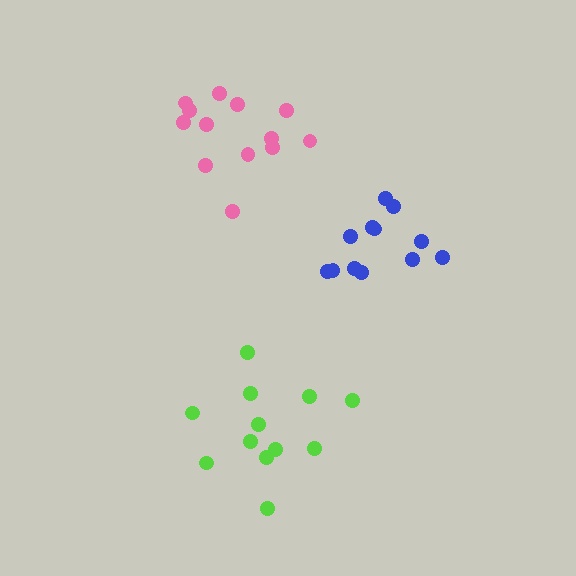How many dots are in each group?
Group 1: 12 dots, Group 2: 13 dots, Group 3: 12 dots (37 total).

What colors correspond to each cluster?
The clusters are colored: lime, pink, blue.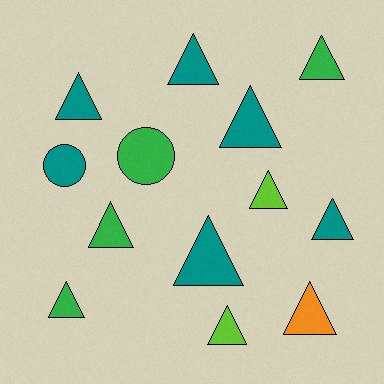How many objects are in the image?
There are 13 objects.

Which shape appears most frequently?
Triangle, with 11 objects.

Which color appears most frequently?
Teal, with 6 objects.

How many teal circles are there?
There is 1 teal circle.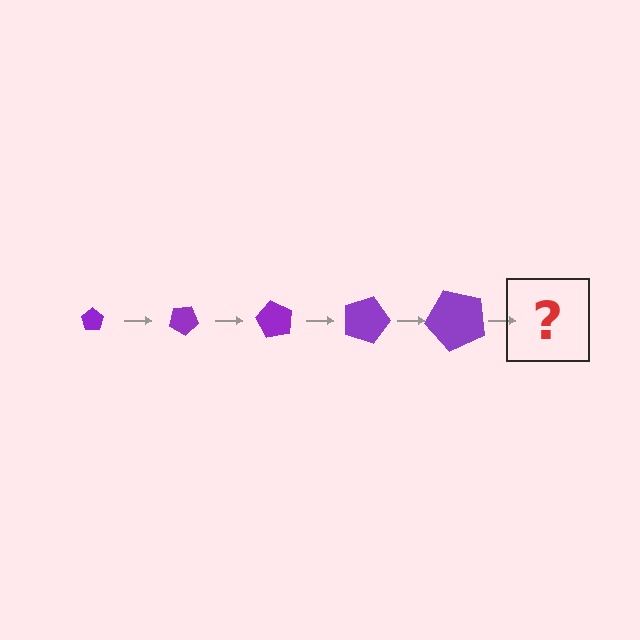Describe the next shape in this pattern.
It should be a pentagon, larger than the previous one and rotated 150 degrees from the start.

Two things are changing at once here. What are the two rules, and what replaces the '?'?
The two rules are that the pentagon grows larger each step and it rotates 30 degrees each step. The '?' should be a pentagon, larger than the previous one and rotated 150 degrees from the start.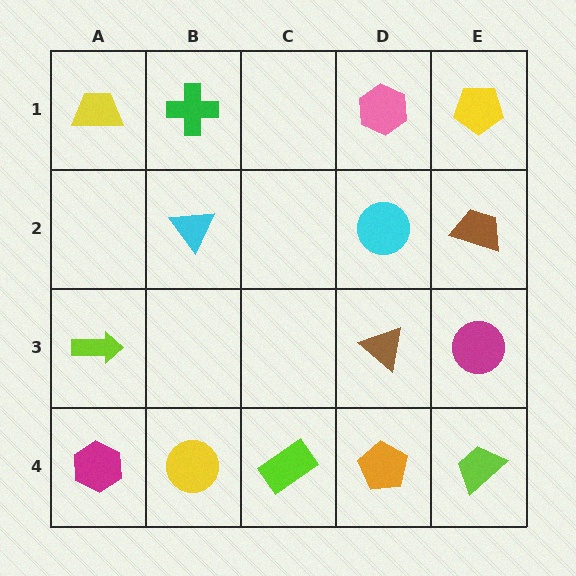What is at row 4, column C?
A lime rectangle.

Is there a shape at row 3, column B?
No, that cell is empty.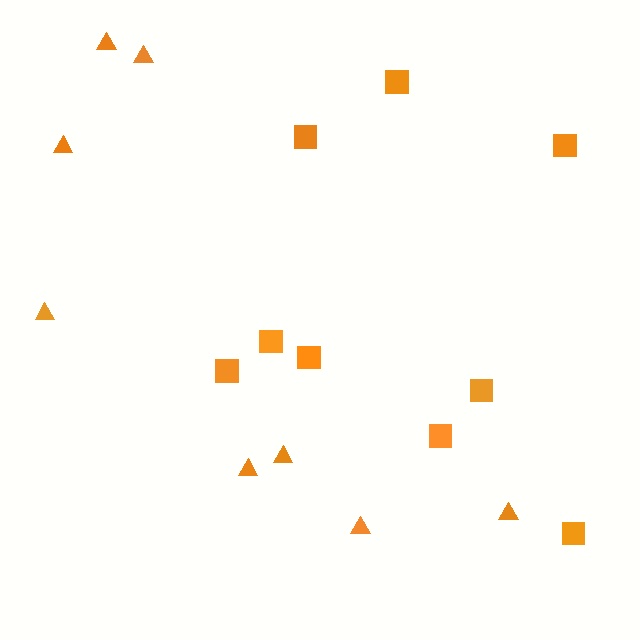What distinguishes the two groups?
There are 2 groups: one group of triangles (8) and one group of squares (9).